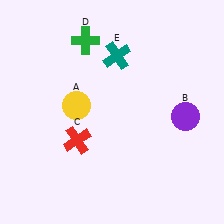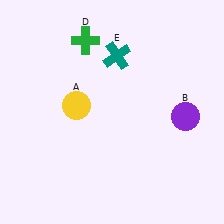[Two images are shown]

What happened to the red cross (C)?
The red cross (C) was removed in Image 2. It was in the bottom-left area of Image 1.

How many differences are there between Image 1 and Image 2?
There is 1 difference between the two images.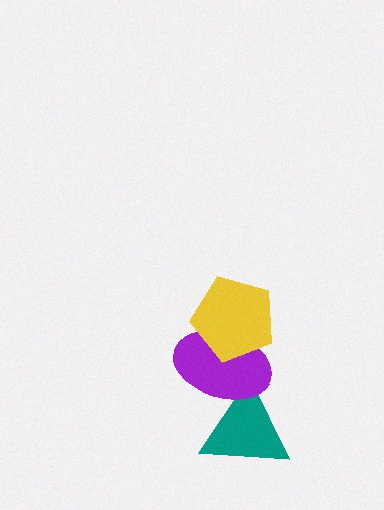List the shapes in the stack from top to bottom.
From top to bottom: the yellow pentagon, the purple ellipse, the teal triangle.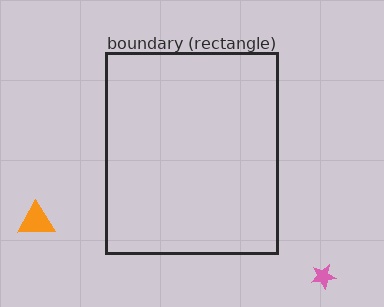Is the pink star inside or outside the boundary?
Outside.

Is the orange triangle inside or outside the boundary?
Outside.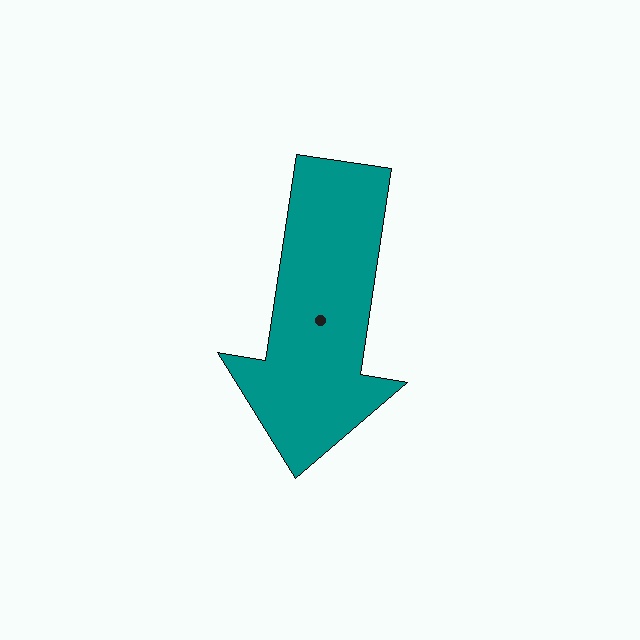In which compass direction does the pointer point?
South.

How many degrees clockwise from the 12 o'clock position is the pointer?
Approximately 189 degrees.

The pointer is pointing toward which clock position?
Roughly 6 o'clock.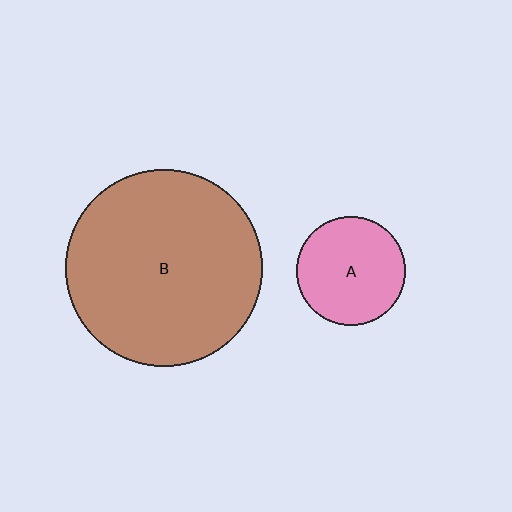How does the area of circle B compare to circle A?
Approximately 3.2 times.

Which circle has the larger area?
Circle B (brown).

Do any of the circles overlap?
No, none of the circles overlap.